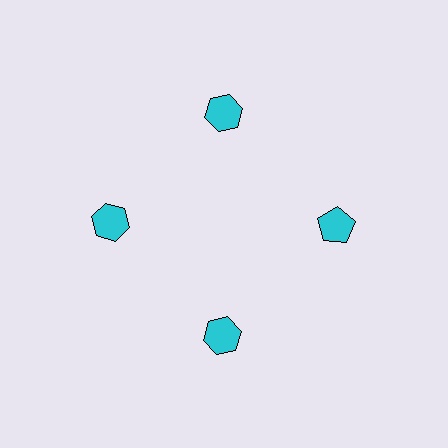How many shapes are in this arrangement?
There are 4 shapes arranged in a ring pattern.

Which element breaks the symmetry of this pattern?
The cyan pentagon at roughly the 3 o'clock position breaks the symmetry. All other shapes are cyan hexagons.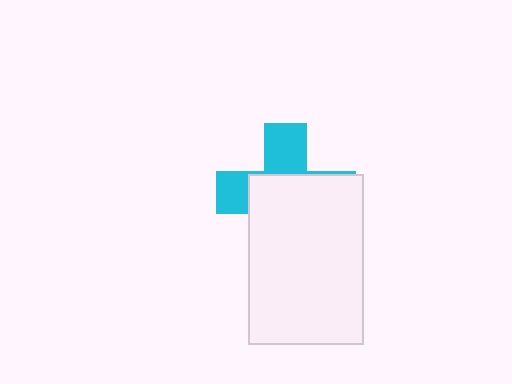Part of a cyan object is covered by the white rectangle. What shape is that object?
It is a cross.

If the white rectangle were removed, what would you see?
You would see the complete cyan cross.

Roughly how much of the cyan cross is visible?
A small part of it is visible (roughly 36%).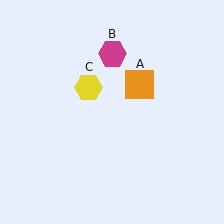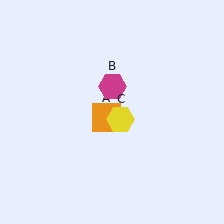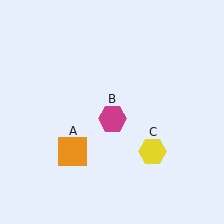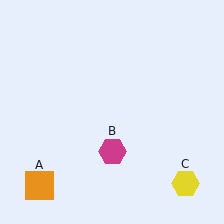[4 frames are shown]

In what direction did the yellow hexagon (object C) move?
The yellow hexagon (object C) moved down and to the right.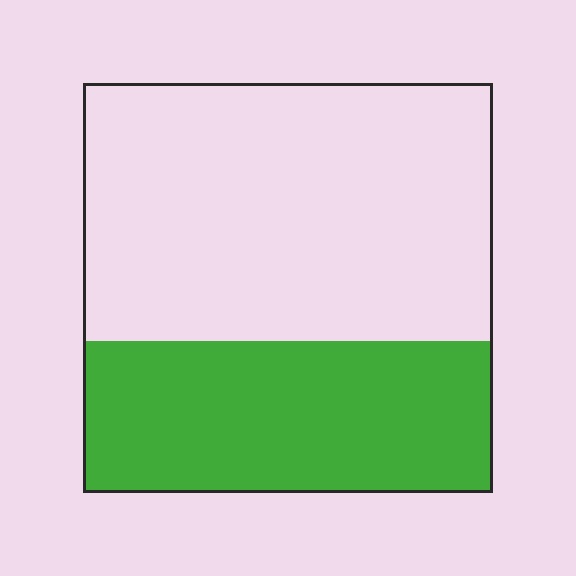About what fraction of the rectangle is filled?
About three eighths (3/8).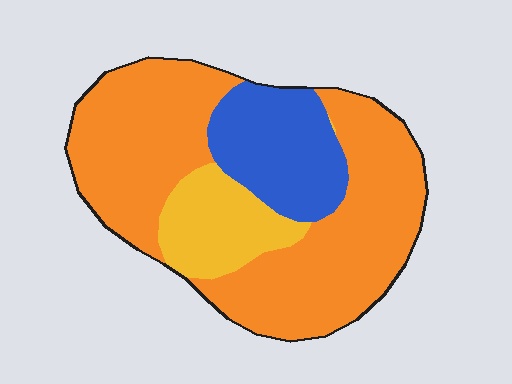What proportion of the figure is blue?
Blue takes up less than a quarter of the figure.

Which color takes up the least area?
Yellow, at roughly 15%.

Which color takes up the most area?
Orange, at roughly 65%.